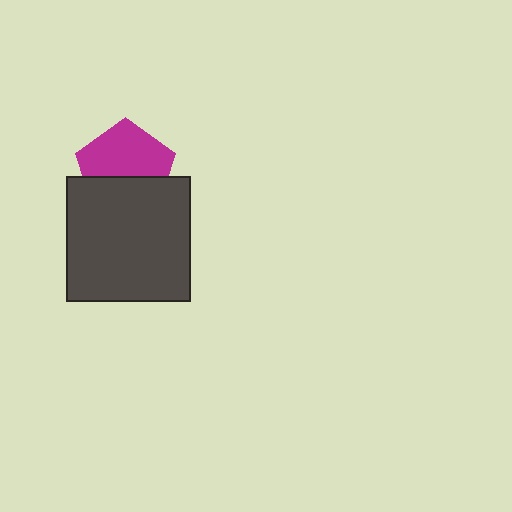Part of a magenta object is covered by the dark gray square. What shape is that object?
It is a pentagon.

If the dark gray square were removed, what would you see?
You would see the complete magenta pentagon.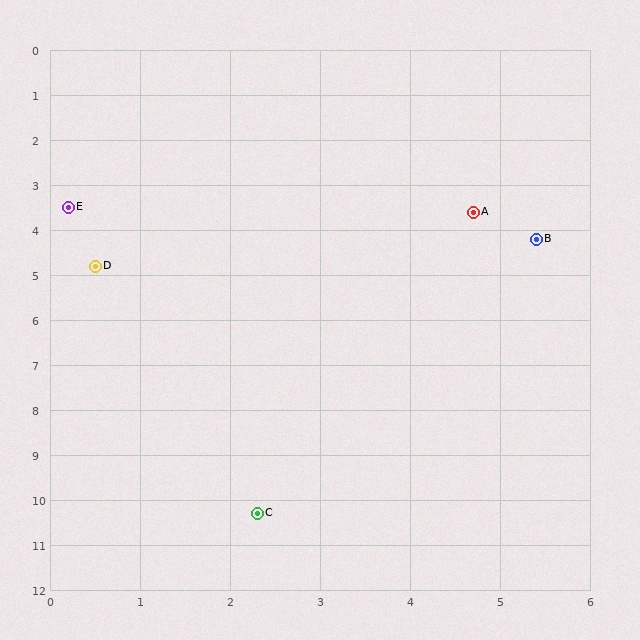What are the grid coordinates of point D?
Point D is at approximately (0.5, 4.8).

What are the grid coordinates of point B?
Point B is at approximately (5.4, 4.2).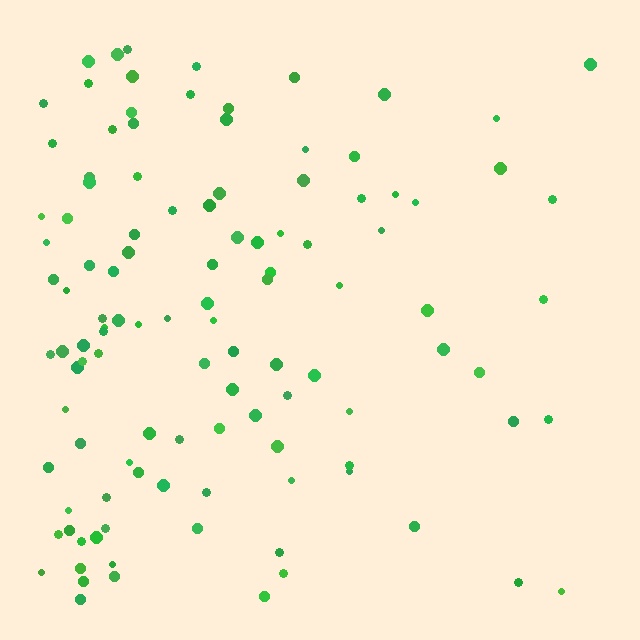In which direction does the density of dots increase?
From right to left, with the left side densest.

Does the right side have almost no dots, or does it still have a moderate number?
Still a moderate number, just noticeably fewer than the left.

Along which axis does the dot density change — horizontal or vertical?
Horizontal.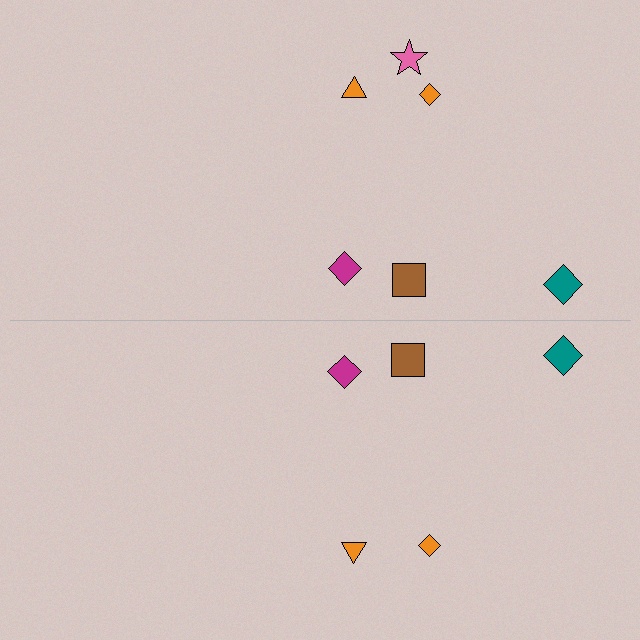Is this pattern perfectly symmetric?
No, the pattern is not perfectly symmetric. A pink star is missing from the bottom side.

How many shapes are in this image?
There are 11 shapes in this image.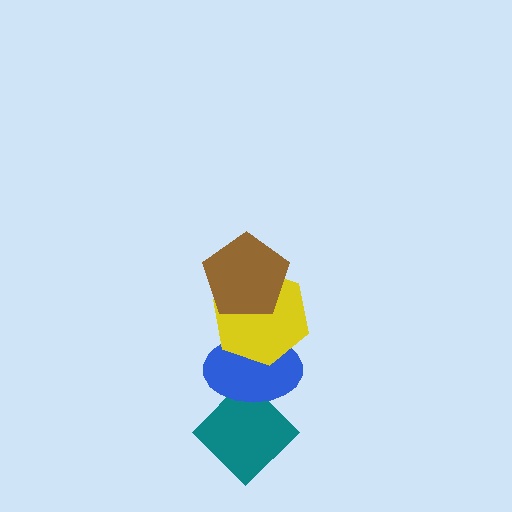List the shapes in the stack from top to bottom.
From top to bottom: the brown pentagon, the yellow hexagon, the blue ellipse, the teal diamond.